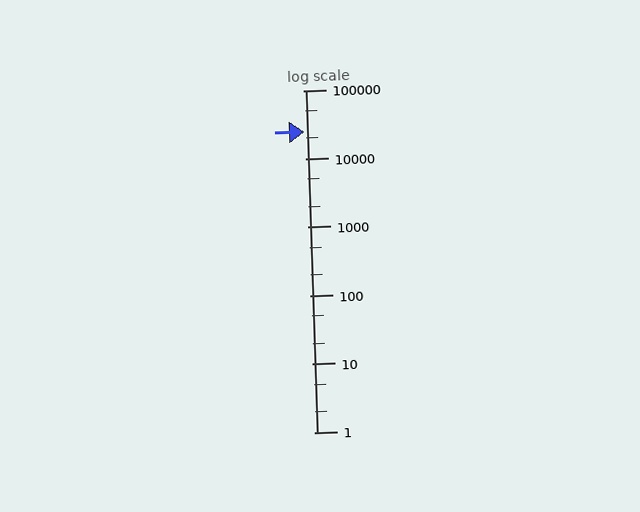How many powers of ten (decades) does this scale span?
The scale spans 5 decades, from 1 to 100000.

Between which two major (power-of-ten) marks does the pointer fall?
The pointer is between 10000 and 100000.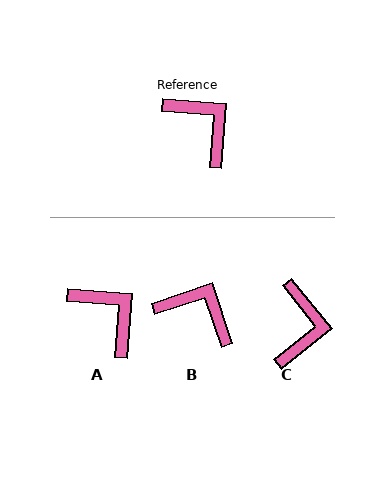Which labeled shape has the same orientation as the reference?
A.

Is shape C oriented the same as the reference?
No, it is off by about 47 degrees.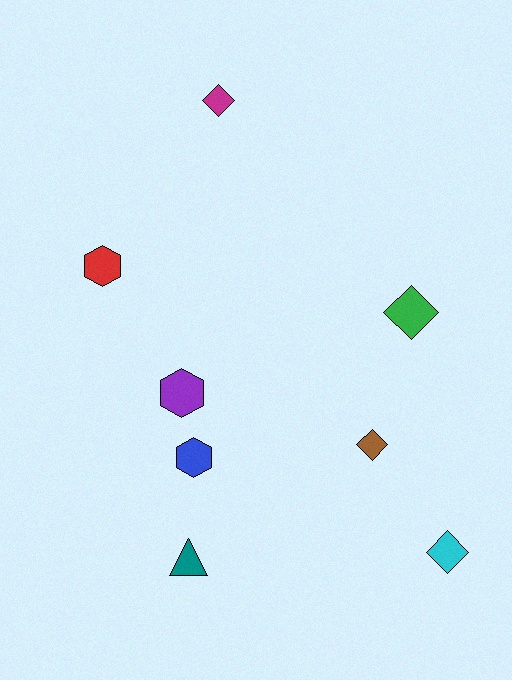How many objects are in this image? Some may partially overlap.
There are 8 objects.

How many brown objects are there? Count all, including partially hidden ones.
There is 1 brown object.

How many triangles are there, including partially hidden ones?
There is 1 triangle.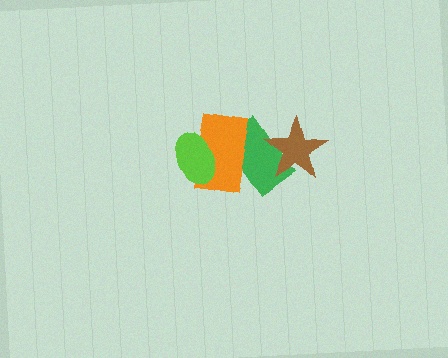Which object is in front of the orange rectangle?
The lime ellipse is in front of the orange rectangle.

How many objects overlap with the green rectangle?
2 objects overlap with the green rectangle.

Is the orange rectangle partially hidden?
Yes, it is partially covered by another shape.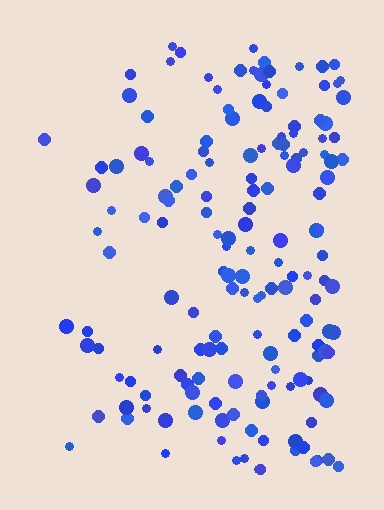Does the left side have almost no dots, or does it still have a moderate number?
Still a moderate number, just noticeably fewer than the right.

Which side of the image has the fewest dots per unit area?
The left.